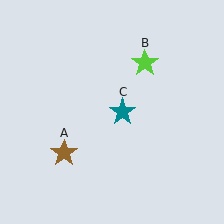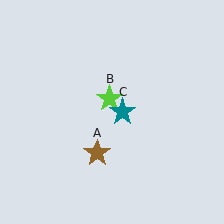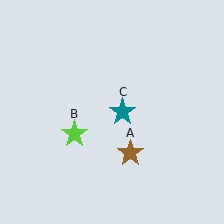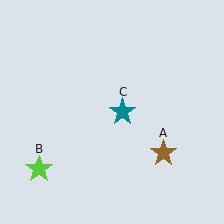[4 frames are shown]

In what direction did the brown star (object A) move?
The brown star (object A) moved right.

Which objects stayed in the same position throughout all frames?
Teal star (object C) remained stationary.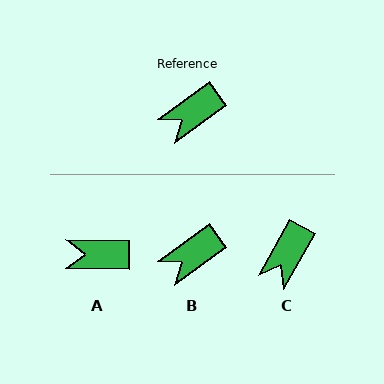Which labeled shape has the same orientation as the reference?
B.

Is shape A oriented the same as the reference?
No, it is off by about 37 degrees.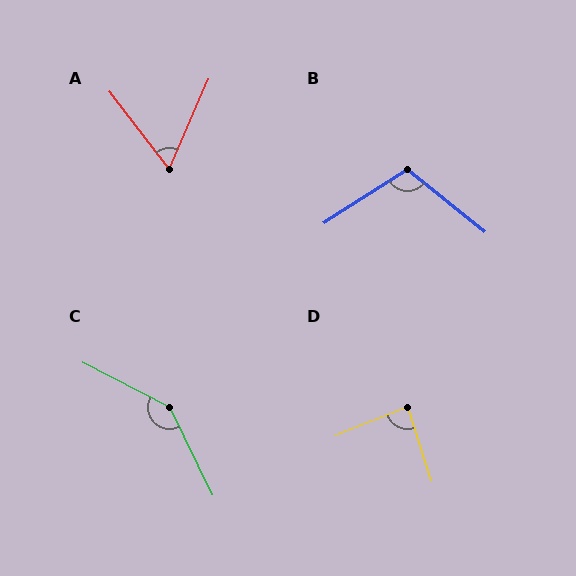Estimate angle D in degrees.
Approximately 86 degrees.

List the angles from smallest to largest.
A (61°), D (86°), B (108°), C (143°).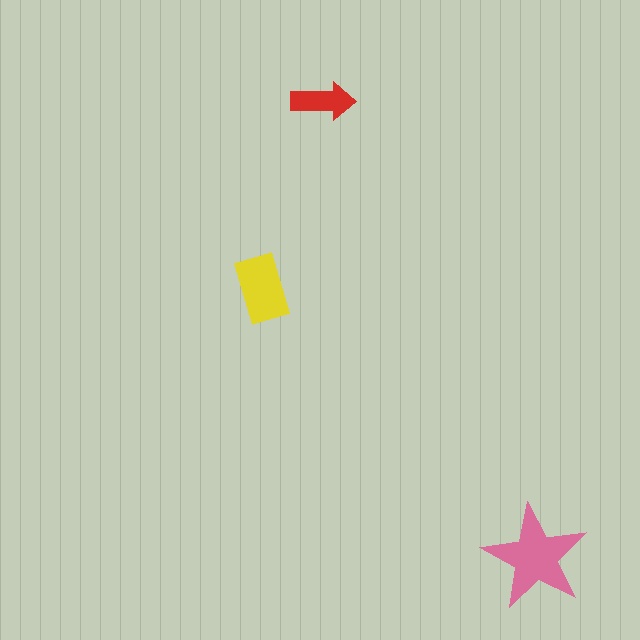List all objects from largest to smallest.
The pink star, the yellow rectangle, the red arrow.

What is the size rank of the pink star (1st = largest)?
1st.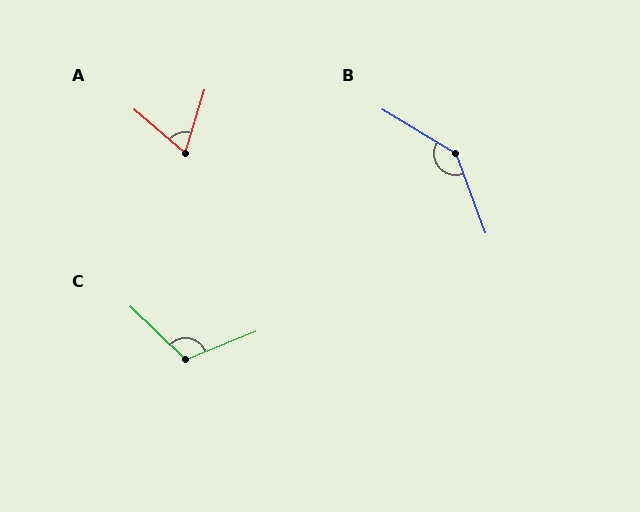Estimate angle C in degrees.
Approximately 114 degrees.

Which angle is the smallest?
A, at approximately 66 degrees.